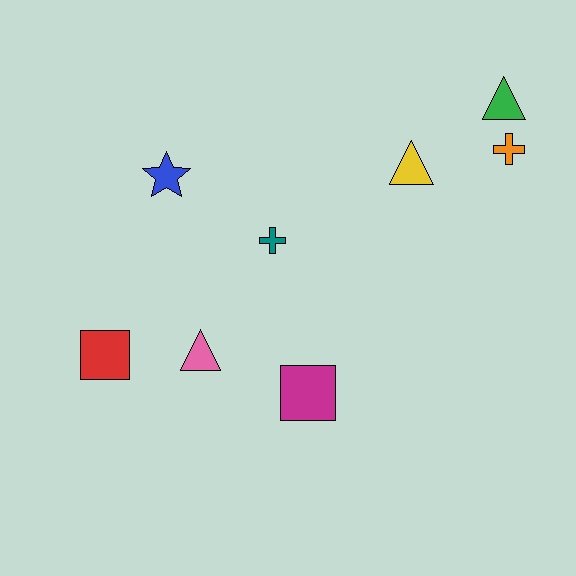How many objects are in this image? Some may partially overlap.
There are 8 objects.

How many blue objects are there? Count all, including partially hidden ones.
There is 1 blue object.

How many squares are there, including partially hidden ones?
There are 2 squares.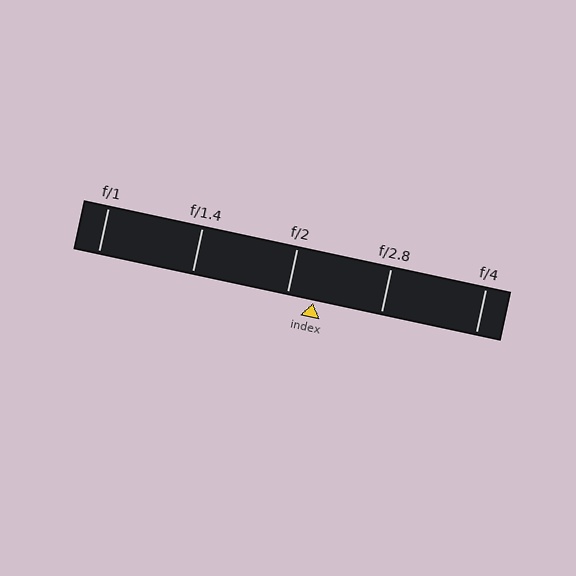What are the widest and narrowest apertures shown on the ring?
The widest aperture shown is f/1 and the narrowest is f/4.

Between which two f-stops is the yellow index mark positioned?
The index mark is between f/2 and f/2.8.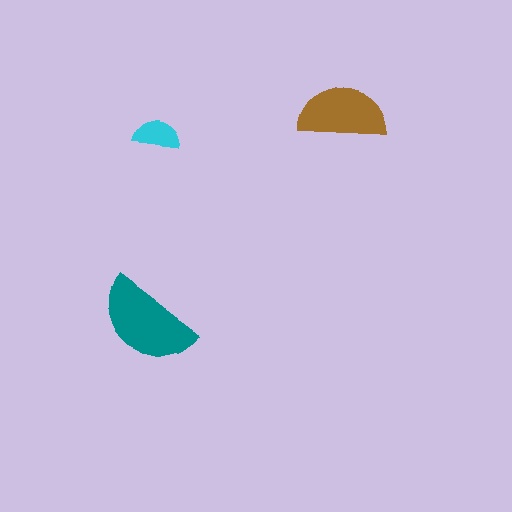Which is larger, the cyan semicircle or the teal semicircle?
The teal one.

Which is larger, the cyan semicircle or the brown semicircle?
The brown one.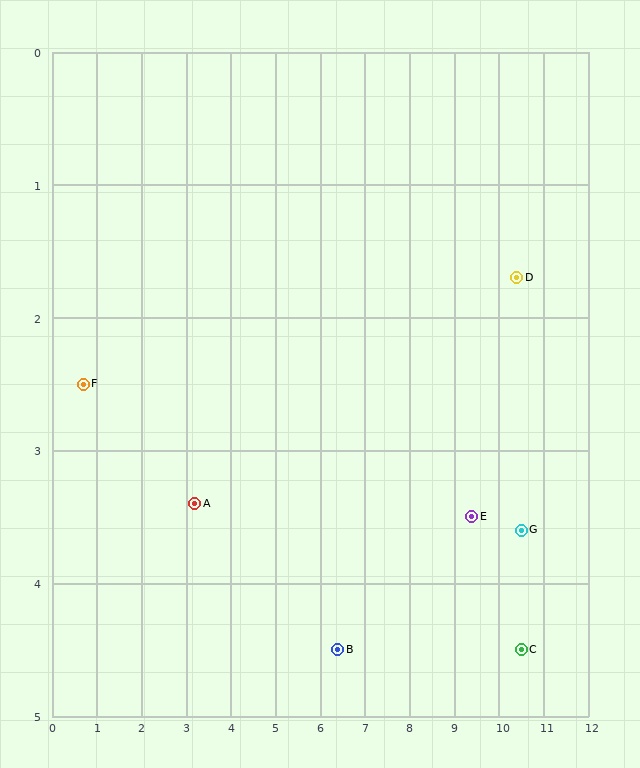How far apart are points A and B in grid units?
Points A and B are about 3.4 grid units apart.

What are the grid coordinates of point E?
Point E is at approximately (9.4, 3.5).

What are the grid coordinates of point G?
Point G is at approximately (10.5, 3.6).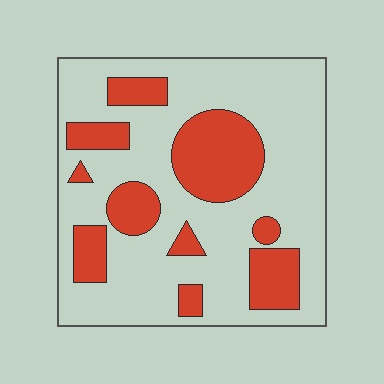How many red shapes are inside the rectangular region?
10.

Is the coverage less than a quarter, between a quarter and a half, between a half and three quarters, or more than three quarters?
Between a quarter and a half.